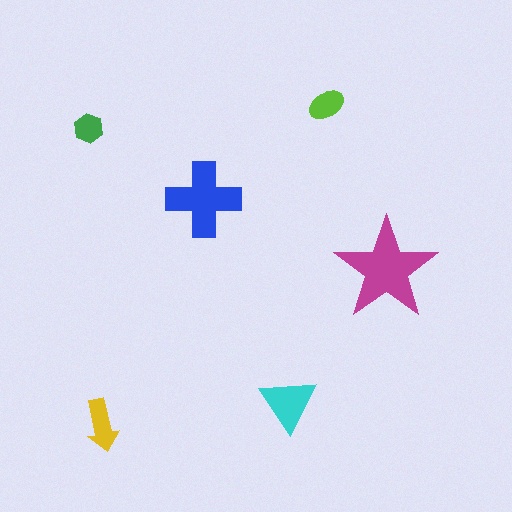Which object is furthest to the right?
The magenta star is rightmost.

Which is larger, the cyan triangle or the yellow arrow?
The cyan triangle.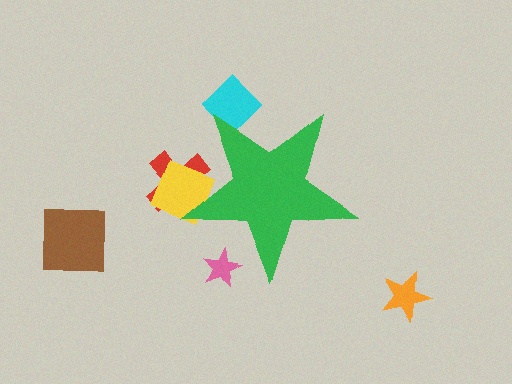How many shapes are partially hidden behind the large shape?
4 shapes are partially hidden.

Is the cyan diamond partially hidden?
Yes, the cyan diamond is partially hidden behind the green star.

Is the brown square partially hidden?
No, the brown square is fully visible.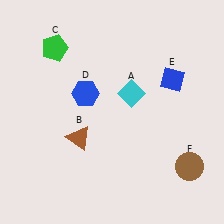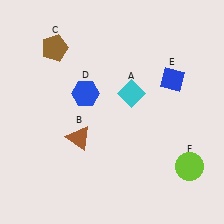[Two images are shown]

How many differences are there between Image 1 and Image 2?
There are 2 differences between the two images.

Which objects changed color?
C changed from green to brown. F changed from brown to lime.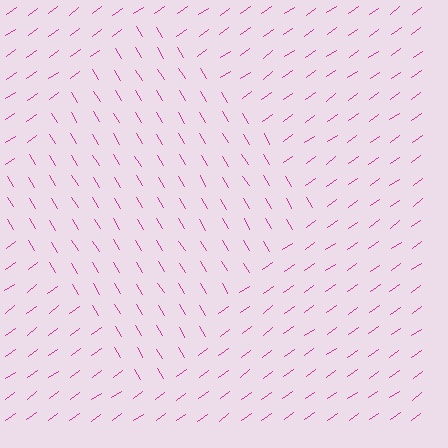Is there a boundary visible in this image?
Yes, there is a texture boundary formed by a change in line orientation.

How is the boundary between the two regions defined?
The boundary is defined purely by a change in line orientation (approximately 85 degrees difference). All lines are the same color and thickness.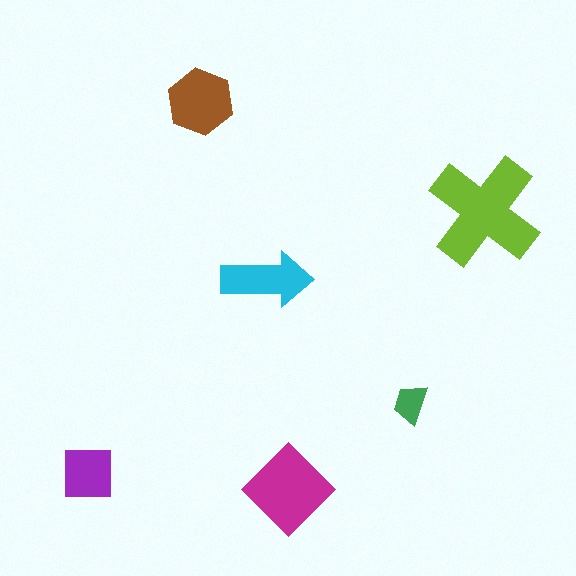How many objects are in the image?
There are 6 objects in the image.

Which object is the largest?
The lime cross.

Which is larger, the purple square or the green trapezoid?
The purple square.